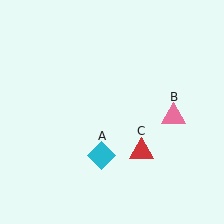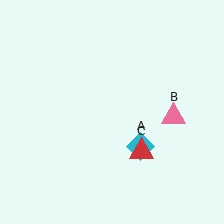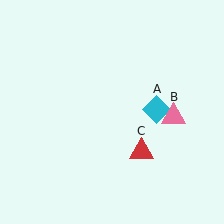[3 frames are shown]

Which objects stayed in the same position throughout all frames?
Pink triangle (object B) and red triangle (object C) remained stationary.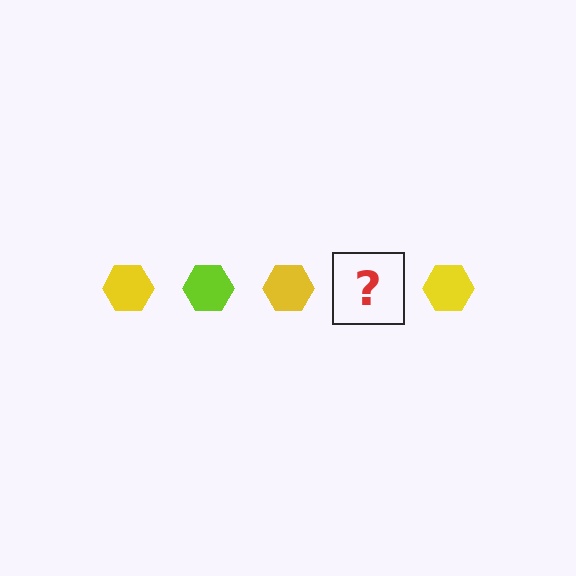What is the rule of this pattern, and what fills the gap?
The rule is that the pattern cycles through yellow, lime hexagons. The gap should be filled with a lime hexagon.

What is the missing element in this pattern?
The missing element is a lime hexagon.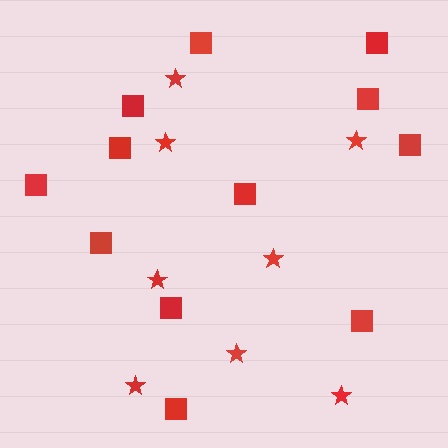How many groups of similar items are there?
There are 2 groups: one group of squares (12) and one group of stars (8).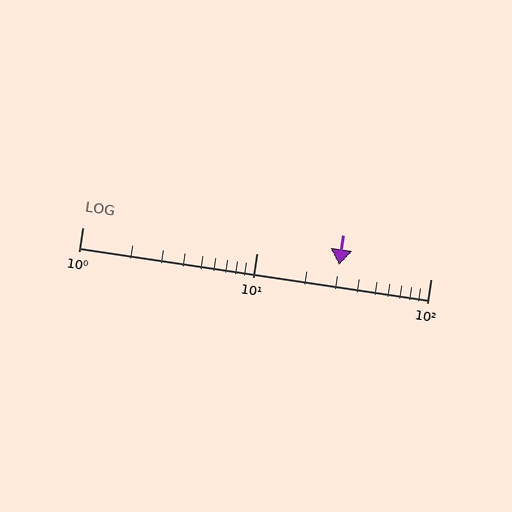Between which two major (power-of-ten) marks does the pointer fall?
The pointer is between 10 and 100.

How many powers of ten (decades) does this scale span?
The scale spans 2 decades, from 1 to 100.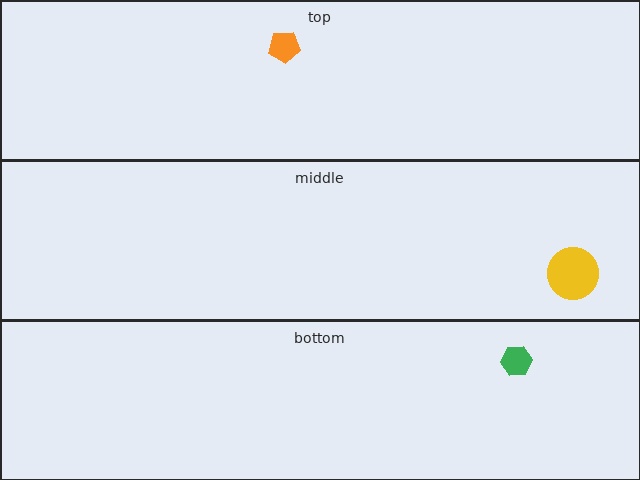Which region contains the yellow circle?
The middle region.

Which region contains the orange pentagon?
The top region.